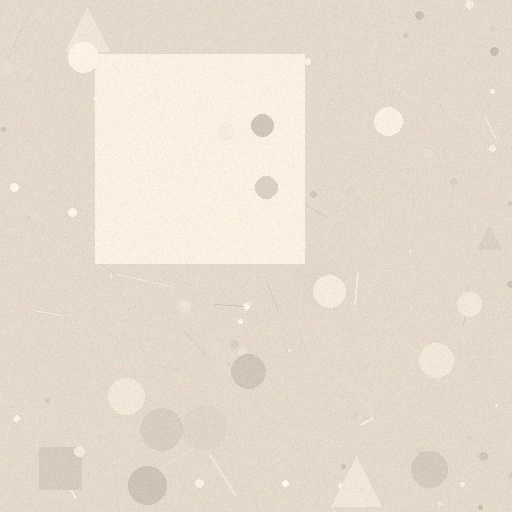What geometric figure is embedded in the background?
A square is embedded in the background.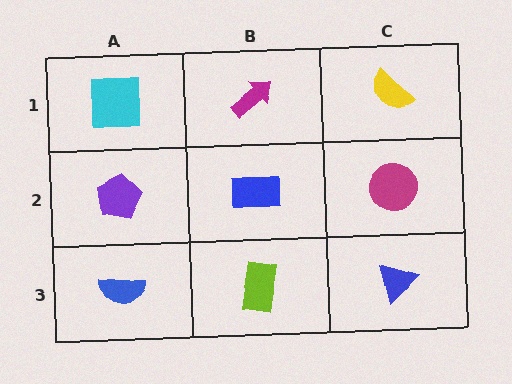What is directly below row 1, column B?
A blue rectangle.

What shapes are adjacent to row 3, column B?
A blue rectangle (row 2, column B), a blue semicircle (row 3, column A), a blue triangle (row 3, column C).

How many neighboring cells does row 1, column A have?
2.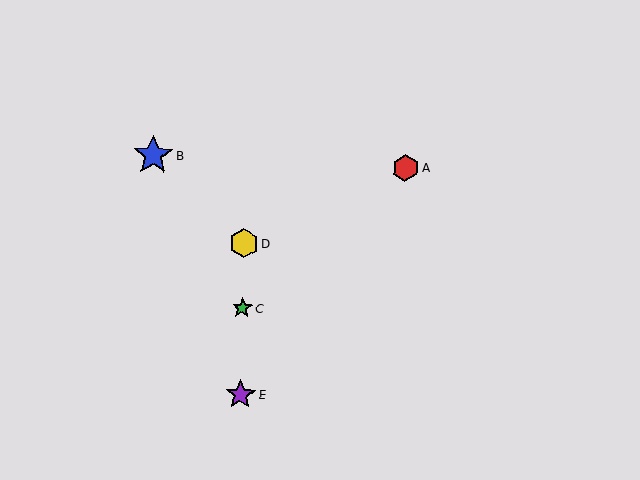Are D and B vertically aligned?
No, D is at x≈244 and B is at x≈153.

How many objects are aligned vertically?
3 objects (C, D, E) are aligned vertically.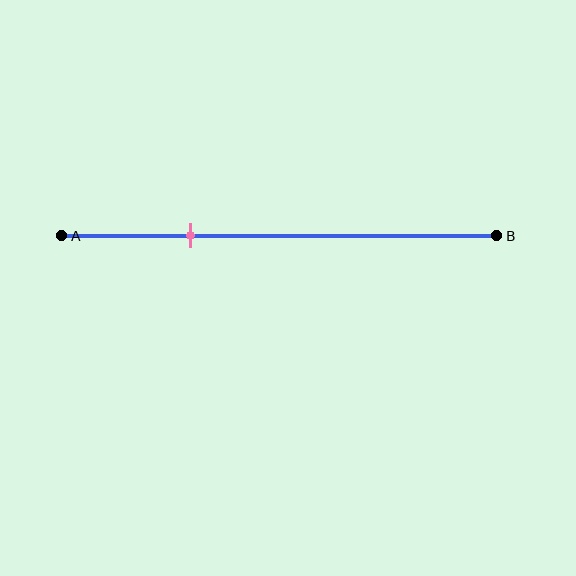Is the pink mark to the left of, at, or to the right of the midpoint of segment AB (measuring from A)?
The pink mark is to the left of the midpoint of segment AB.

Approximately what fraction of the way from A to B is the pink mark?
The pink mark is approximately 30% of the way from A to B.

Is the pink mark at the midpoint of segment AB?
No, the mark is at about 30% from A, not at the 50% midpoint.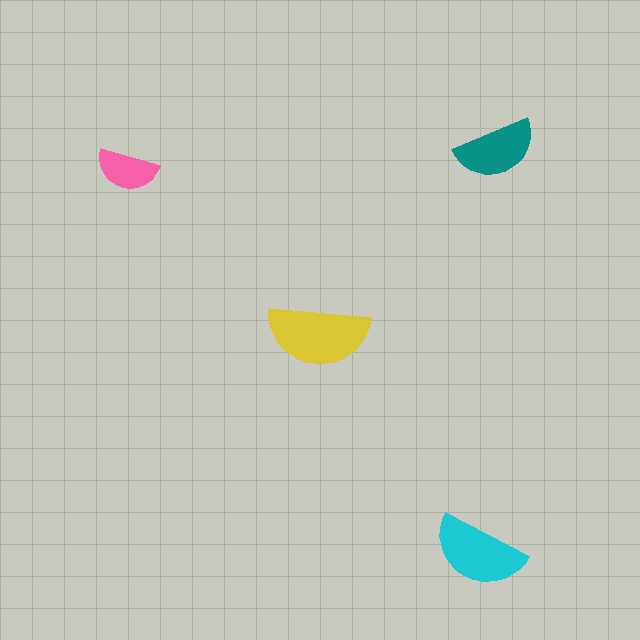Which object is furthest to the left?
The pink semicircle is leftmost.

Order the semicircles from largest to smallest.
the yellow one, the cyan one, the teal one, the pink one.